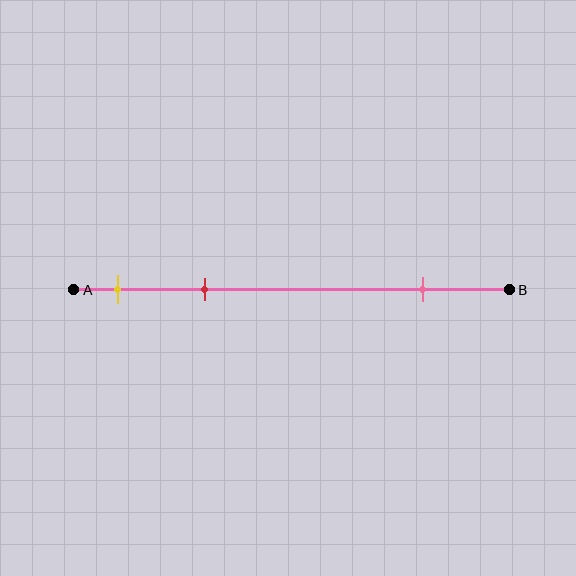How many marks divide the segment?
There are 3 marks dividing the segment.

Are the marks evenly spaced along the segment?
No, the marks are not evenly spaced.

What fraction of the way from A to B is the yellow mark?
The yellow mark is approximately 10% (0.1) of the way from A to B.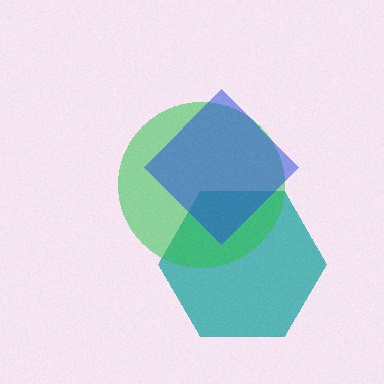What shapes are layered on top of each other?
The layered shapes are: a teal hexagon, a green circle, a blue diamond.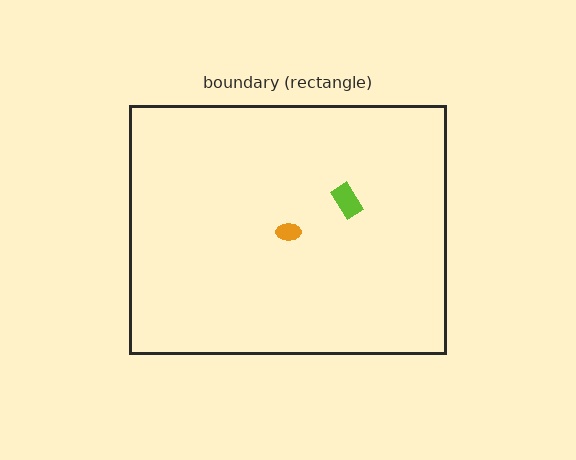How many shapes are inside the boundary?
2 inside, 0 outside.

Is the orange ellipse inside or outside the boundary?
Inside.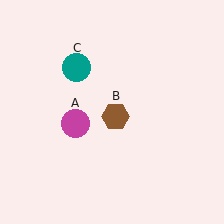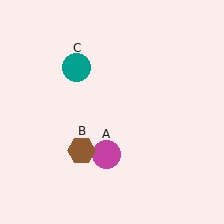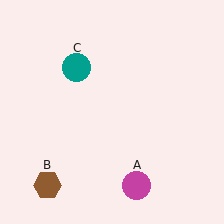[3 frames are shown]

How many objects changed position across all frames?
2 objects changed position: magenta circle (object A), brown hexagon (object B).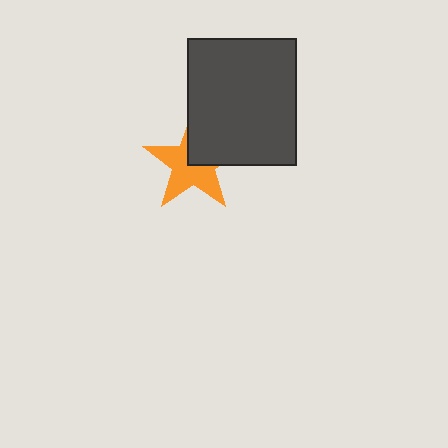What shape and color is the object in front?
The object in front is a dark gray rectangle.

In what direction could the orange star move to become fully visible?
The orange star could move toward the lower-left. That would shift it out from behind the dark gray rectangle entirely.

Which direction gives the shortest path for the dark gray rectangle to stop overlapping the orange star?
Moving toward the upper-right gives the shortest separation.